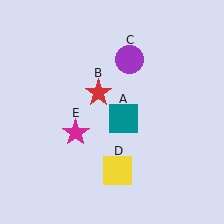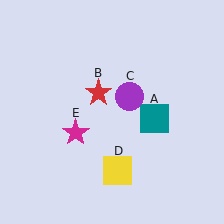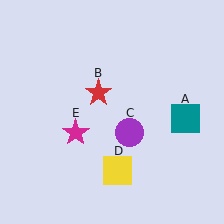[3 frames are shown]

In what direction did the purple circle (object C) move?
The purple circle (object C) moved down.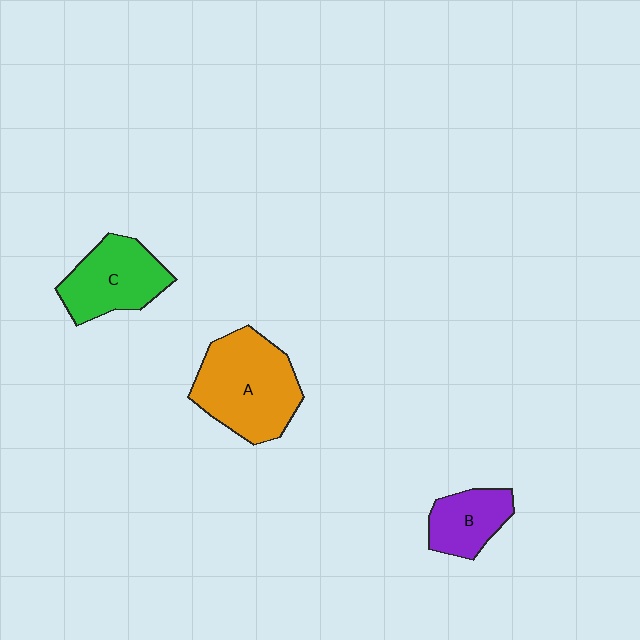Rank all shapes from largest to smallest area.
From largest to smallest: A (orange), C (green), B (purple).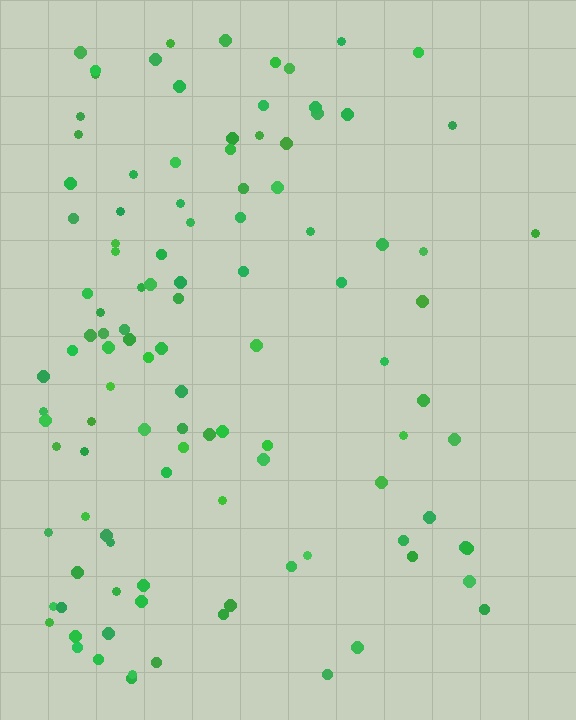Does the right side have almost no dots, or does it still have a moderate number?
Still a moderate number, just noticeably fewer than the left.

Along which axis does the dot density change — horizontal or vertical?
Horizontal.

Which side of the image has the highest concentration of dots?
The left.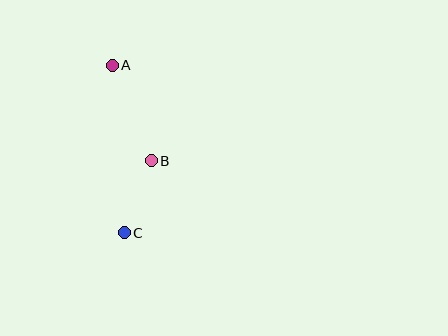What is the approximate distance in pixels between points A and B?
The distance between A and B is approximately 103 pixels.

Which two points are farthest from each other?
Points A and C are farthest from each other.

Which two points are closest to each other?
Points B and C are closest to each other.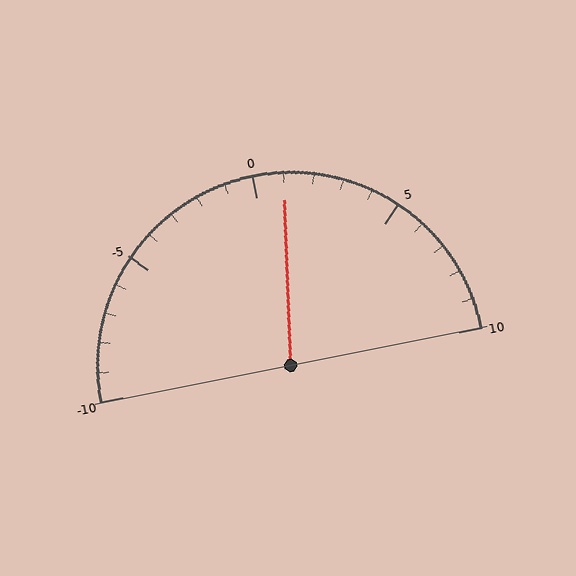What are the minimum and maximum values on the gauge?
The gauge ranges from -10 to 10.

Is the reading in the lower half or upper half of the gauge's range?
The reading is in the upper half of the range (-10 to 10).